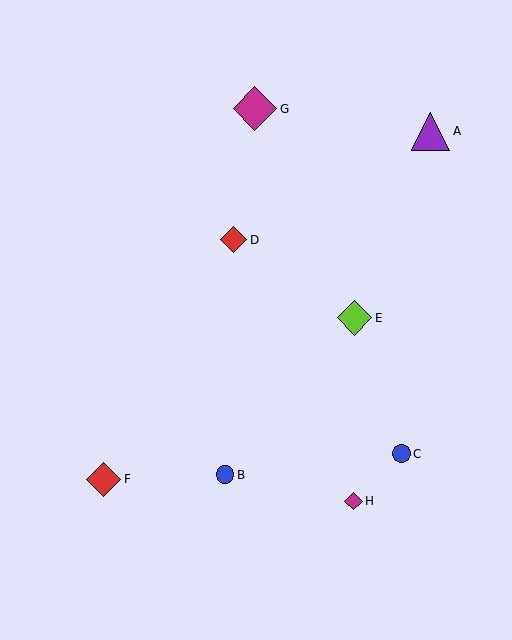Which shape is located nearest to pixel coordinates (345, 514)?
The magenta diamond (labeled H) at (354, 501) is nearest to that location.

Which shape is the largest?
The magenta diamond (labeled G) is the largest.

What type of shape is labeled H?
Shape H is a magenta diamond.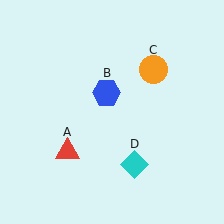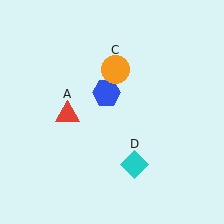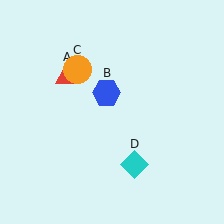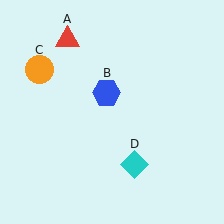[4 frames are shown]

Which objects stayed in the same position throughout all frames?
Blue hexagon (object B) and cyan diamond (object D) remained stationary.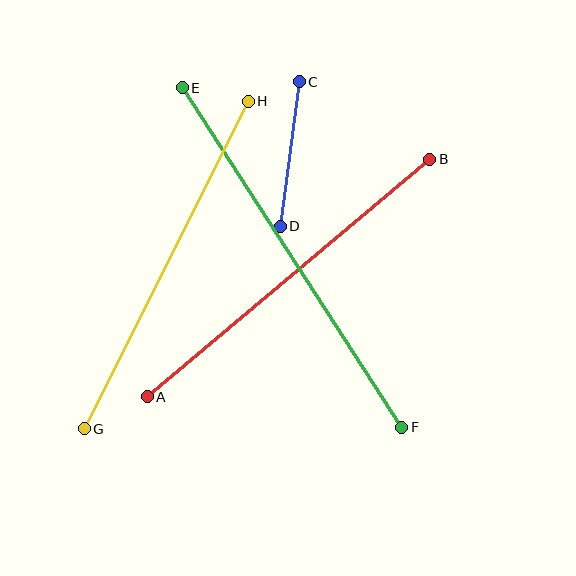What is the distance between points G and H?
The distance is approximately 366 pixels.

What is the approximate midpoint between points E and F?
The midpoint is at approximately (292, 257) pixels.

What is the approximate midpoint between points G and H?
The midpoint is at approximately (166, 265) pixels.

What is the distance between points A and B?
The distance is approximately 369 pixels.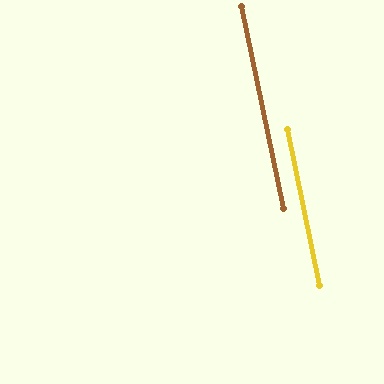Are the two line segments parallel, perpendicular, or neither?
Parallel — their directions differ by only 0.4°.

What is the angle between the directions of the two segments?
Approximately 0 degrees.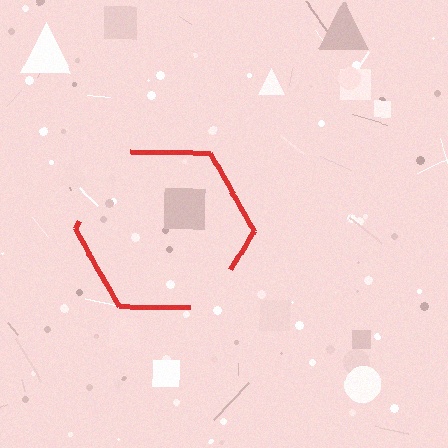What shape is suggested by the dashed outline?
The dashed outline suggests a hexagon.